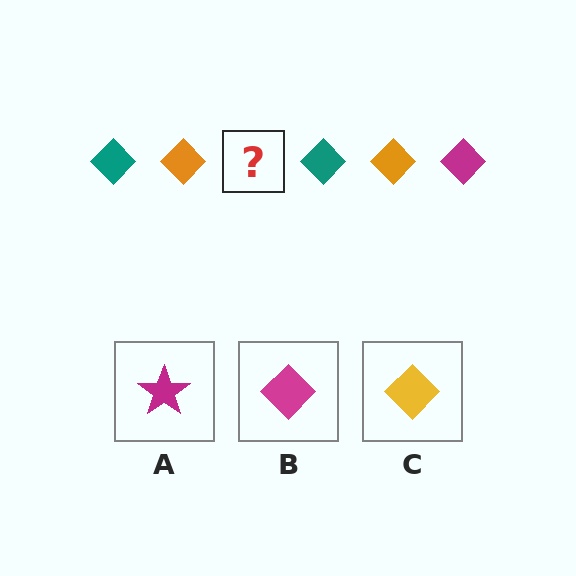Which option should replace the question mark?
Option B.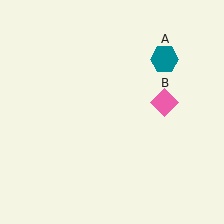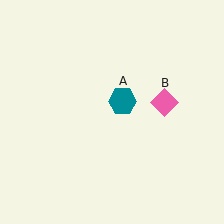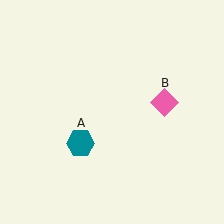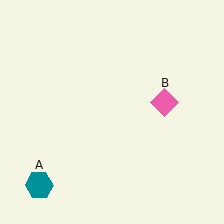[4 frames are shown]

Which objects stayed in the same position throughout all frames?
Pink diamond (object B) remained stationary.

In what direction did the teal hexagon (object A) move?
The teal hexagon (object A) moved down and to the left.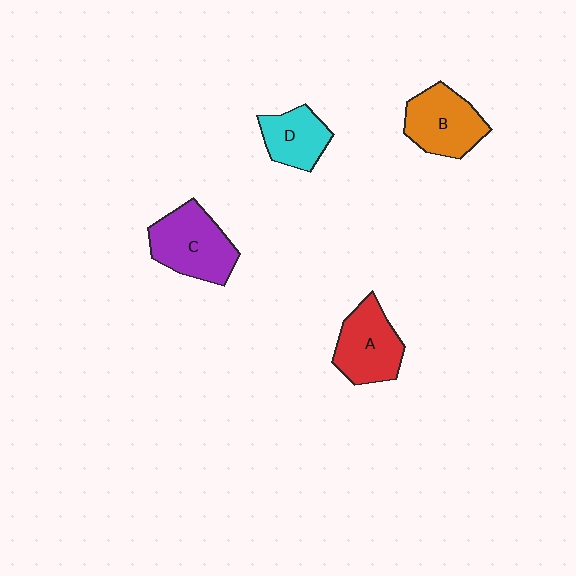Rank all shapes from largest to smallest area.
From largest to smallest: C (purple), B (orange), A (red), D (cyan).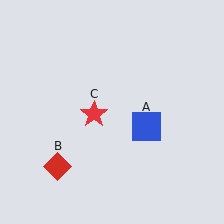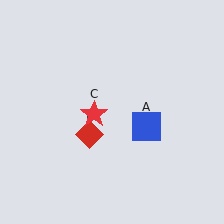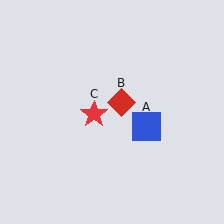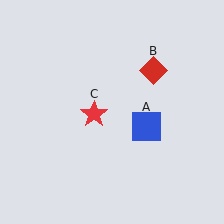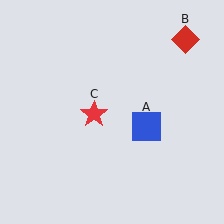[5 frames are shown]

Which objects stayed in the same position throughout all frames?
Blue square (object A) and red star (object C) remained stationary.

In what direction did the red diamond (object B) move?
The red diamond (object B) moved up and to the right.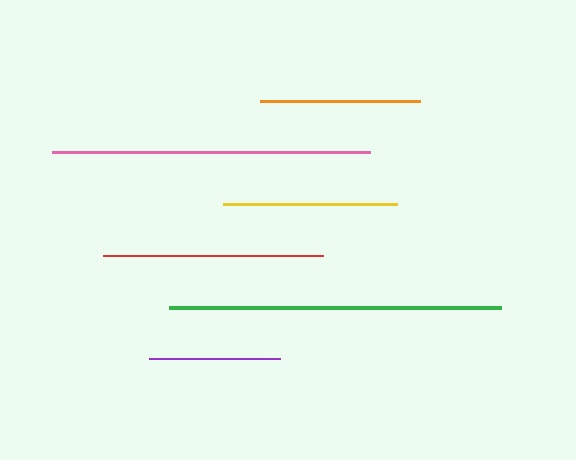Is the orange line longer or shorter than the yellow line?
The yellow line is longer than the orange line.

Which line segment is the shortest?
The purple line is the shortest at approximately 131 pixels.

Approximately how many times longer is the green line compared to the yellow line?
The green line is approximately 1.9 times the length of the yellow line.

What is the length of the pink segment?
The pink segment is approximately 318 pixels long.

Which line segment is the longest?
The green line is the longest at approximately 332 pixels.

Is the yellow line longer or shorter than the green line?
The green line is longer than the yellow line.